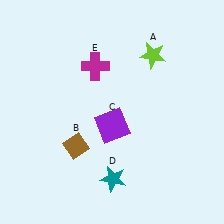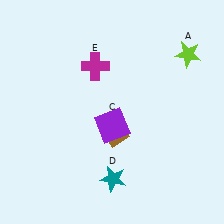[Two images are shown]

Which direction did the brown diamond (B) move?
The brown diamond (B) moved right.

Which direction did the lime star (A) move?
The lime star (A) moved right.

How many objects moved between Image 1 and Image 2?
2 objects moved between the two images.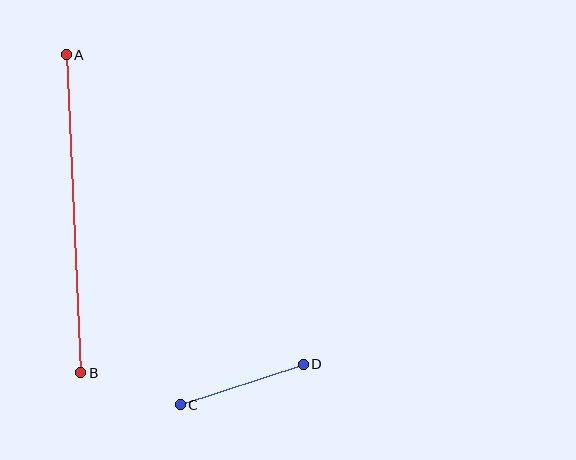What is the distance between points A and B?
The distance is approximately 318 pixels.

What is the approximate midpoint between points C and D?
The midpoint is at approximately (242, 384) pixels.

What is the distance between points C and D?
The distance is approximately 130 pixels.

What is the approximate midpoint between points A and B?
The midpoint is at approximately (74, 214) pixels.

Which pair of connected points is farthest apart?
Points A and B are farthest apart.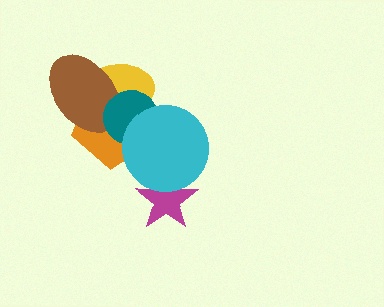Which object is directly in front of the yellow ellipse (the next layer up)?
The brown ellipse is directly in front of the yellow ellipse.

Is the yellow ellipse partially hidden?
Yes, it is partially covered by another shape.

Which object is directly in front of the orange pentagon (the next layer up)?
The yellow ellipse is directly in front of the orange pentagon.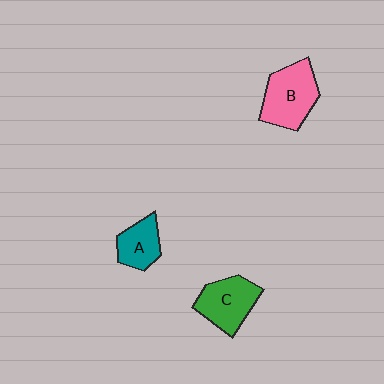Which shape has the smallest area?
Shape A (teal).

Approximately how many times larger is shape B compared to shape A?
Approximately 1.6 times.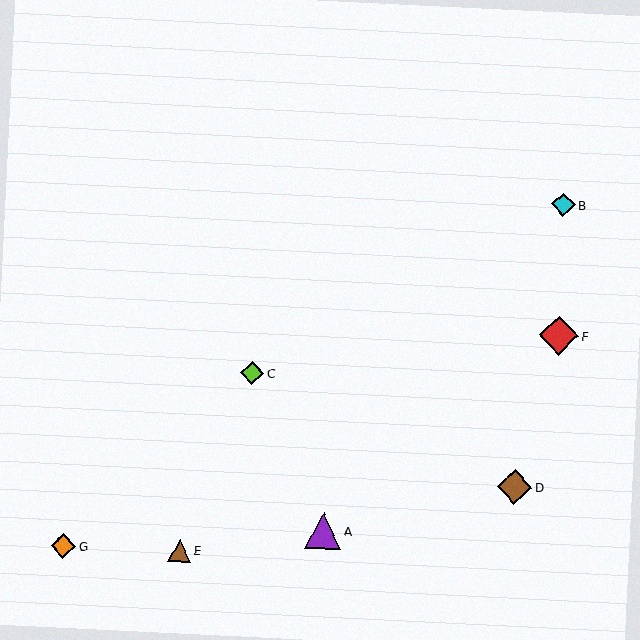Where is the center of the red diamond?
The center of the red diamond is at (559, 336).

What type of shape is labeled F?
Shape F is a red diamond.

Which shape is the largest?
The red diamond (labeled F) is the largest.